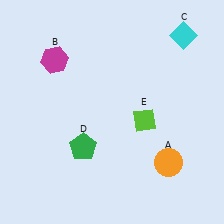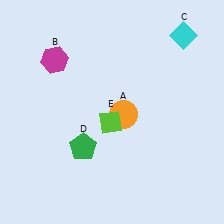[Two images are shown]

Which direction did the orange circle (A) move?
The orange circle (A) moved up.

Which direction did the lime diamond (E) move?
The lime diamond (E) moved left.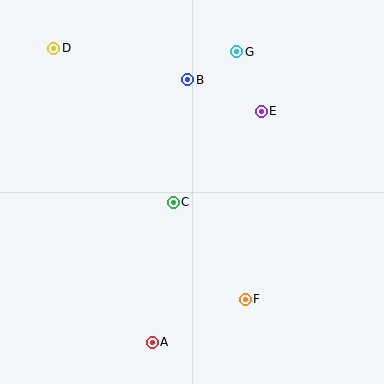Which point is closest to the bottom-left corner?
Point A is closest to the bottom-left corner.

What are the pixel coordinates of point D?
Point D is at (54, 48).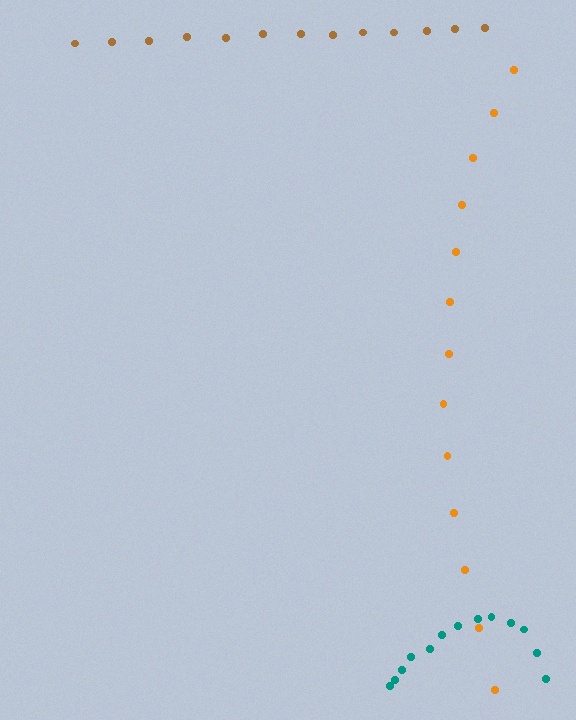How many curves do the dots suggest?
There are 3 distinct paths.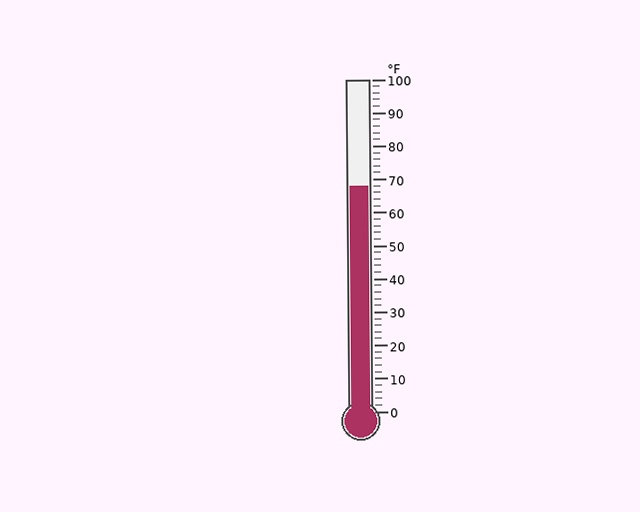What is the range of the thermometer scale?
The thermometer scale ranges from 0°F to 100°F.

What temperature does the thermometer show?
The thermometer shows approximately 68°F.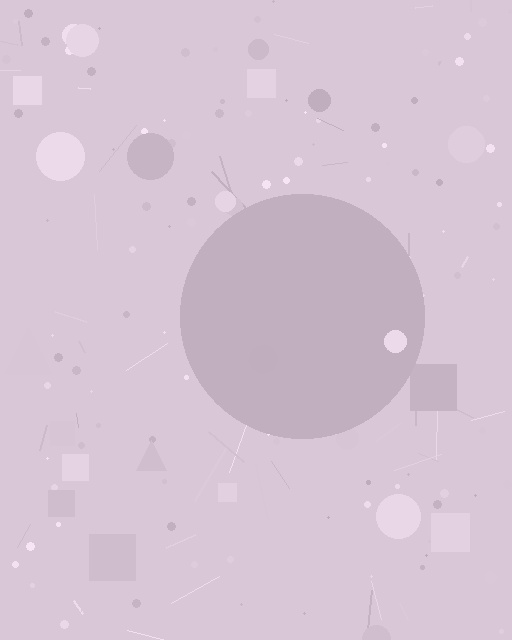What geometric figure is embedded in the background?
A circle is embedded in the background.